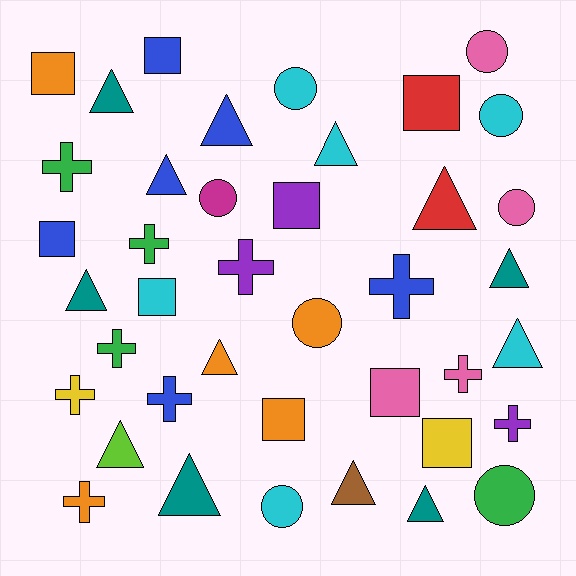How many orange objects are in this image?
There are 5 orange objects.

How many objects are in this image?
There are 40 objects.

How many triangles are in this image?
There are 13 triangles.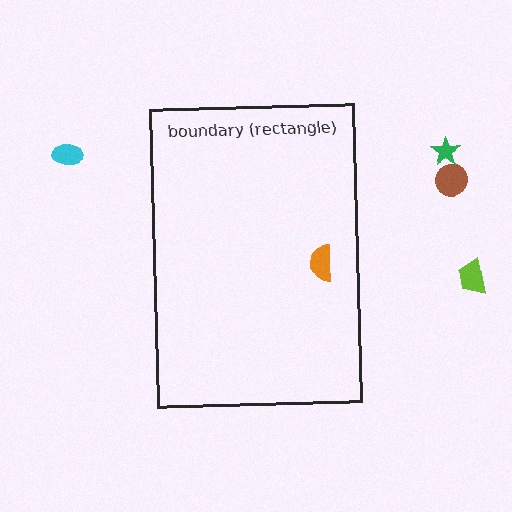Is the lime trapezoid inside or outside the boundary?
Outside.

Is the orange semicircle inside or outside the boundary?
Inside.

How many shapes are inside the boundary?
1 inside, 4 outside.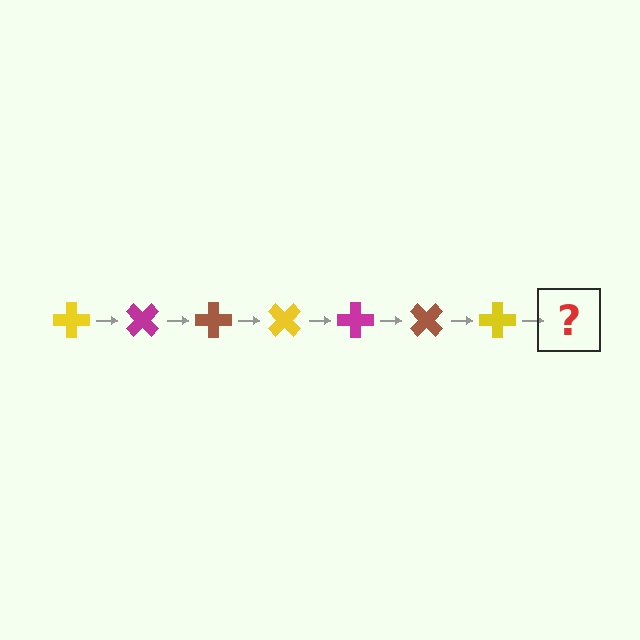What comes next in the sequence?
The next element should be a magenta cross, rotated 315 degrees from the start.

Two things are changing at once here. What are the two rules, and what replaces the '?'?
The two rules are that it rotates 45 degrees each step and the color cycles through yellow, magenta, and brown. The '?' should be a magenta cross, rotated 315 degrees from the start.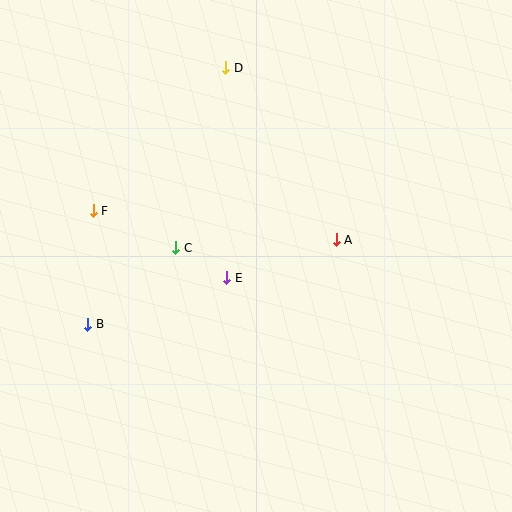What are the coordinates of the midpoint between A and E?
The midpoint between A and E is at (282, 259).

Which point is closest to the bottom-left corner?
Point B is closest to the bottom-left corner.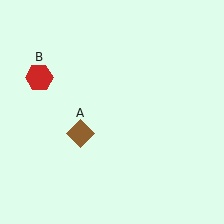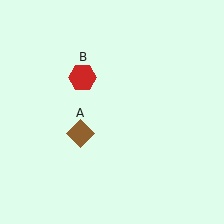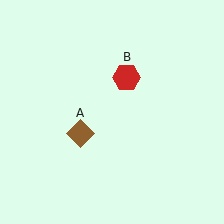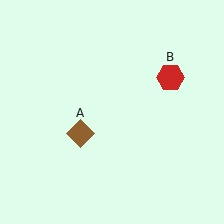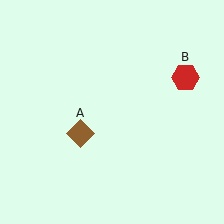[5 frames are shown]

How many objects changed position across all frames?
1 object changed position: red hexagon (object B).